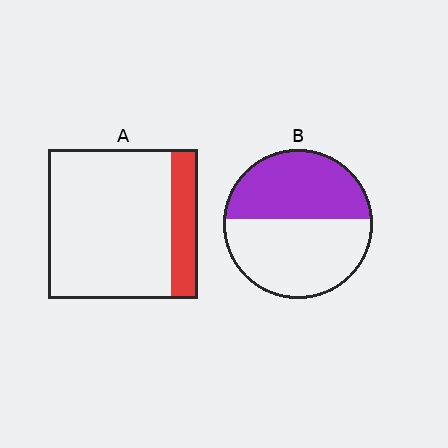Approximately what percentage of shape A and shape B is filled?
A is approximately 20% and B is approximately 45%.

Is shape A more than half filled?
No.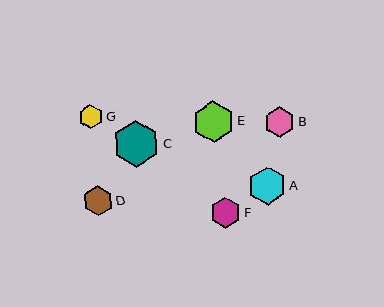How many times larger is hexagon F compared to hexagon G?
Hexagon F is approximately 1.3 times the size of hexagon G.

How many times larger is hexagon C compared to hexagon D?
Hexagon C is approximately 1.6 times the size of hexagon D.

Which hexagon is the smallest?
Hexagon G is the smallest with a size of approximately 24 pixels.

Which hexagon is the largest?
Hexagon C is the largest with a size of approximately 47 pixels.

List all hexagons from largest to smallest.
From largest to smallest: C, E, A, F, B, D, G.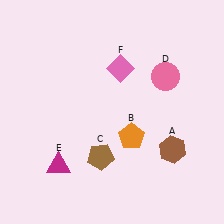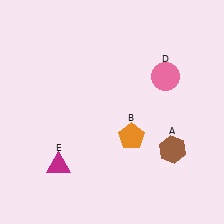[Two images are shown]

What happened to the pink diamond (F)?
The pink diamond (F) was removed in Image 2. It was in the top-right area of Image 1.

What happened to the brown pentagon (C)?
The brown pentagon (C) was removed in Image 2. It was in the bottom-left area of Image 1.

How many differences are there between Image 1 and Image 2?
There are 2 differences between the two images.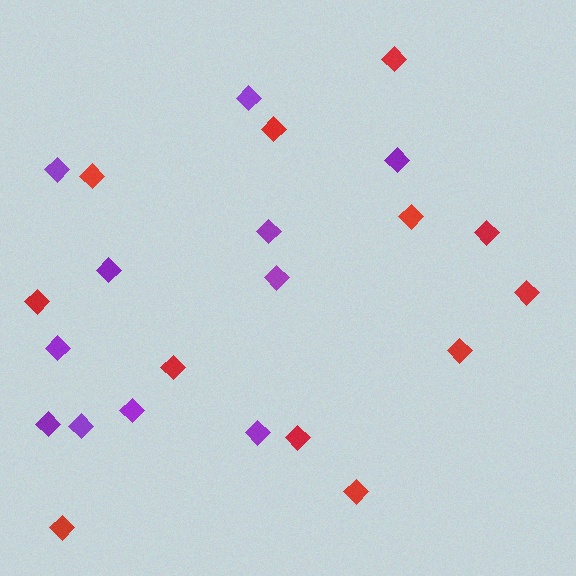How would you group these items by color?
There are 2 groups: one group of purple diamonds (11) and one group of red diamonds (12).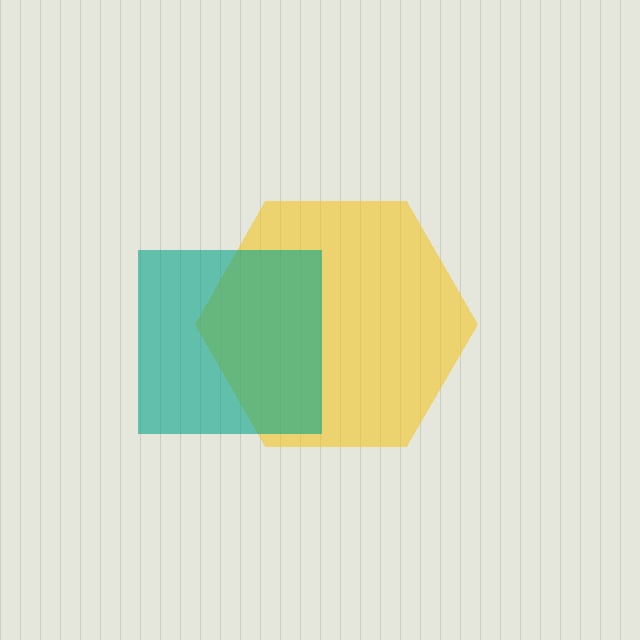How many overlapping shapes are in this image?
There are 2 overlapping shapes in the image.